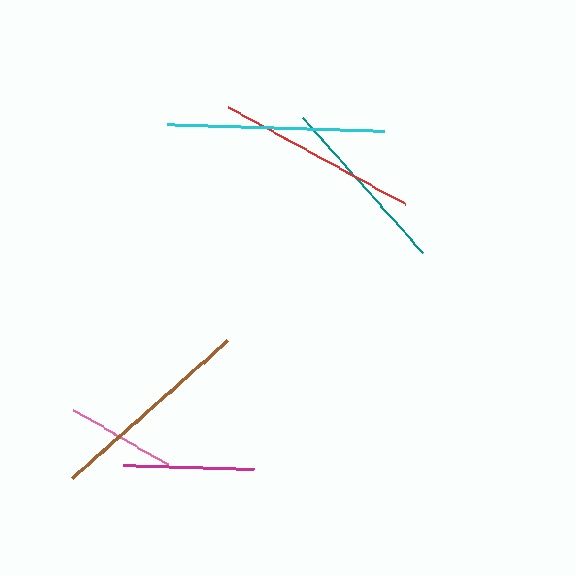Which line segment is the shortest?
The pink line is the shortest at approximately 110 pixels.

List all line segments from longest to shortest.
From longest to shortest: cyan, brown, red, teal, magenta, pink.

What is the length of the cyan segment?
The cyan segment is approximately 217 pixels long.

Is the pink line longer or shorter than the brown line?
The brown line is longer than the pink line.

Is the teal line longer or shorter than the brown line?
The brown line is longer than the teal line.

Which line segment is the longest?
The cyan line is the longest at approximately 217 pixels.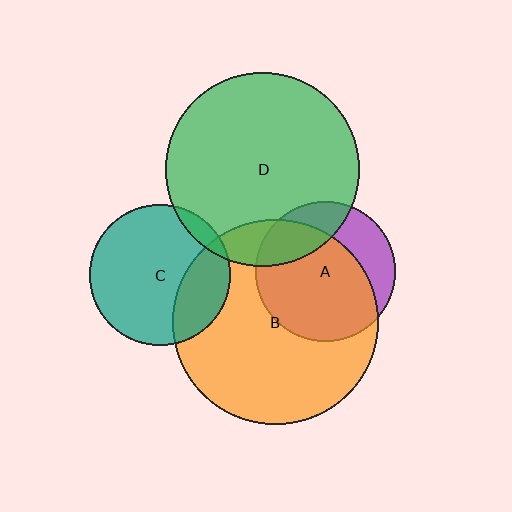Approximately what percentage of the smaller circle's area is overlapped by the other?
Approximately 15%.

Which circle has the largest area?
Circle B (orange).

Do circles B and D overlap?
Yes.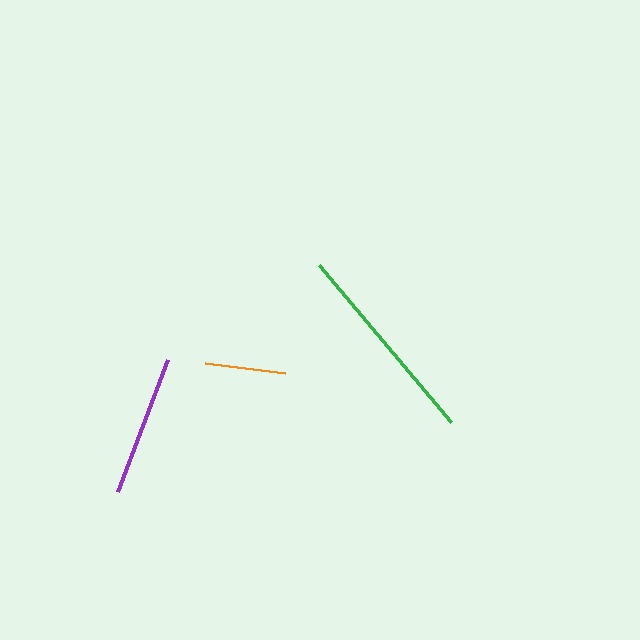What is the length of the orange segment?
The orange segment is approximately 80 pixels long.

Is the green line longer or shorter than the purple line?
The green line is longer than the purple line.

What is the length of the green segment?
The green segment is approximately 205 pixels long.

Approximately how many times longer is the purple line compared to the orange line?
The purple line is approximately 1.7 times the length of the orange line.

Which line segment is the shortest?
The orange line is the shortest at approximately 80 pixels.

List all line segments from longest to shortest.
From longest to shortest: green, purple, orange.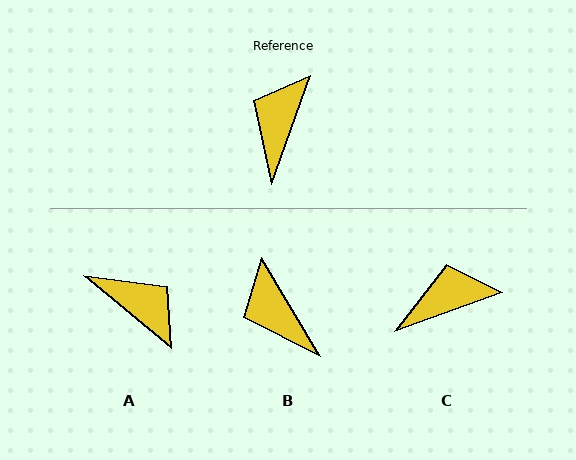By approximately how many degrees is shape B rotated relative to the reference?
Approximately 50 degrees counter-clockwise.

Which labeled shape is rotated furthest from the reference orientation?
A, about 110 degrees away.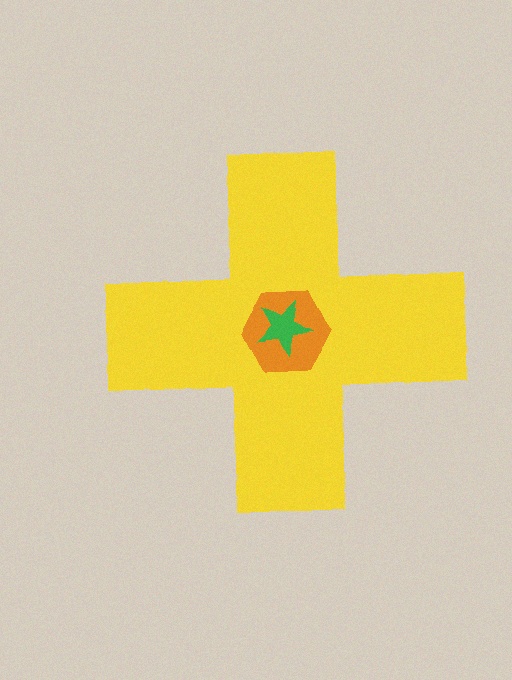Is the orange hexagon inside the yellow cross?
Yes.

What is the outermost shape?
The yellow cross.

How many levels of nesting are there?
3.